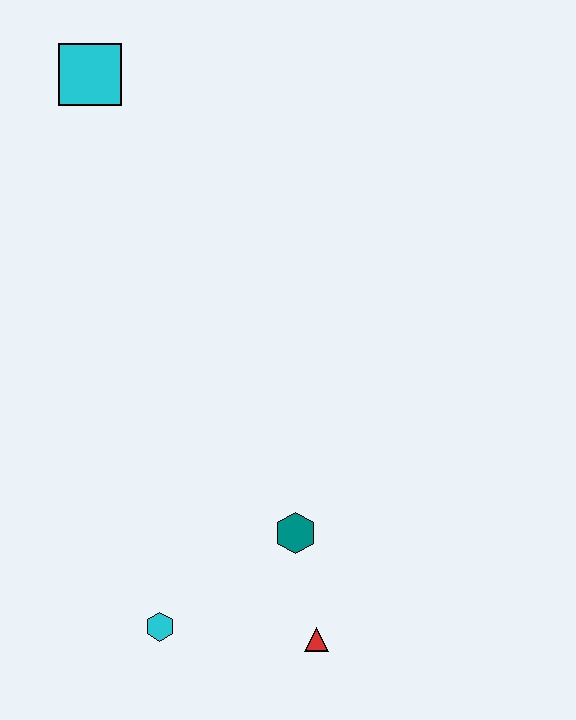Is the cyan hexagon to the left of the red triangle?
Yes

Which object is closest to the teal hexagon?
The red triangle is closest to the teal hexagon.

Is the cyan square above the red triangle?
Yes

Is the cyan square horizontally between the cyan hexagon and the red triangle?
No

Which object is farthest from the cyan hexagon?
The cyan square is farthest from the cyan hexagon.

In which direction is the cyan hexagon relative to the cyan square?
The cyan hexagon is below the cyan square.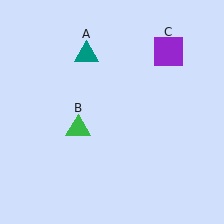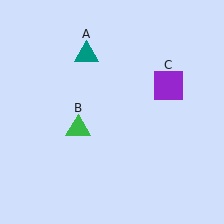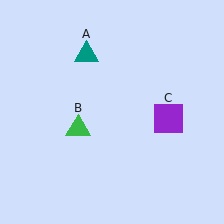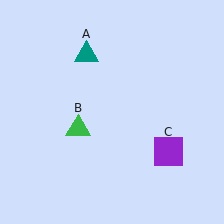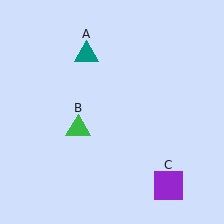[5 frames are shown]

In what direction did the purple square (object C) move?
The purple square (object C) moved down.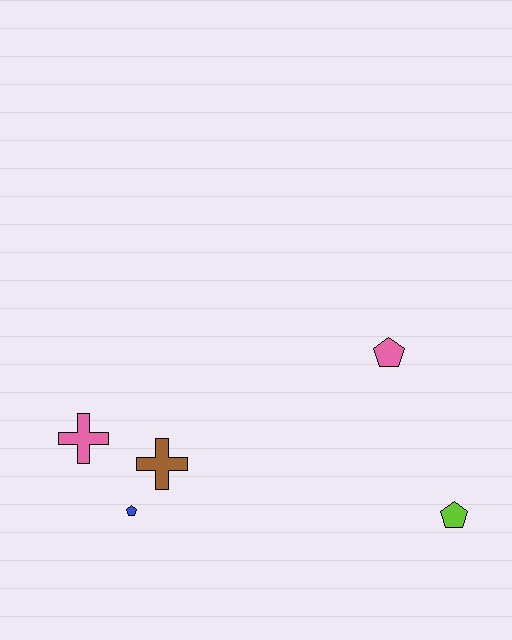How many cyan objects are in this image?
There are no cyan objects.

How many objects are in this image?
There are 5 objects.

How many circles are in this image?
There are no circles.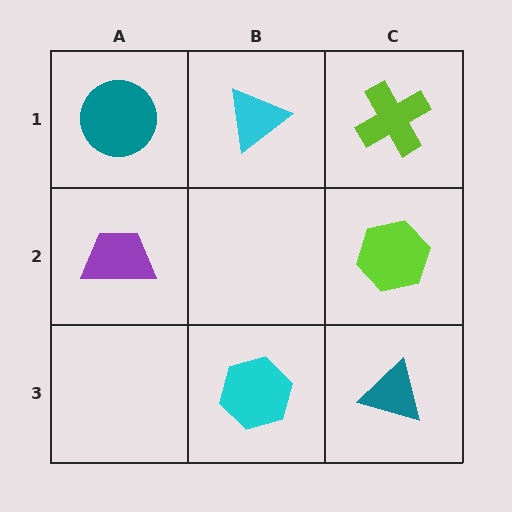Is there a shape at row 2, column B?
No, that cell is empty.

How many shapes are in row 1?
3 shapes.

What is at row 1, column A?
A teal circle.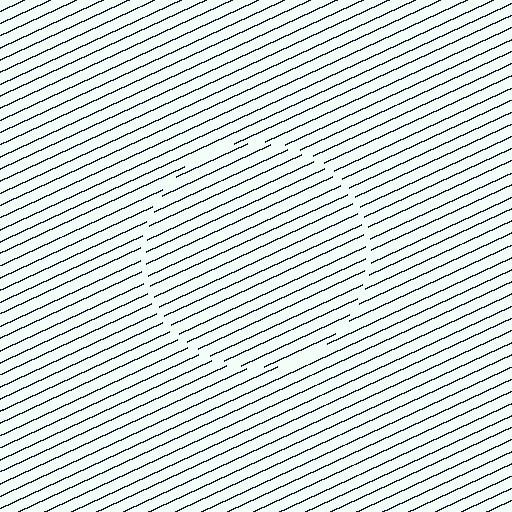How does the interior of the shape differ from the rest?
The interior of the shape contains the same grating, shifted by half a period — the contour is defined by the phase discontinuity where line-ends from the inner and outer gratings abut.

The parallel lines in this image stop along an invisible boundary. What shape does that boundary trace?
An illusory circle. The interior of the shape contains the same grating, shifted by half a period — the contour is defined by the phase discontinuity where line-ends from the inner and outer gratings abut.